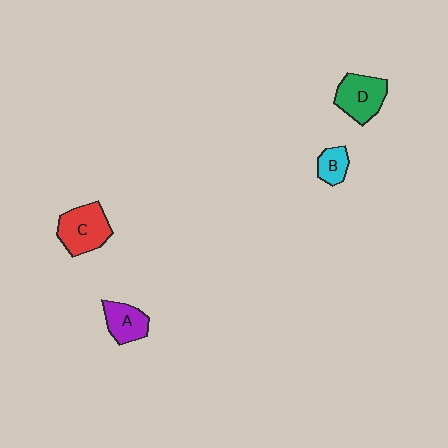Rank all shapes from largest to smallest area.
From largest to smallest: C (red), D (green), A (purple), B (cyan).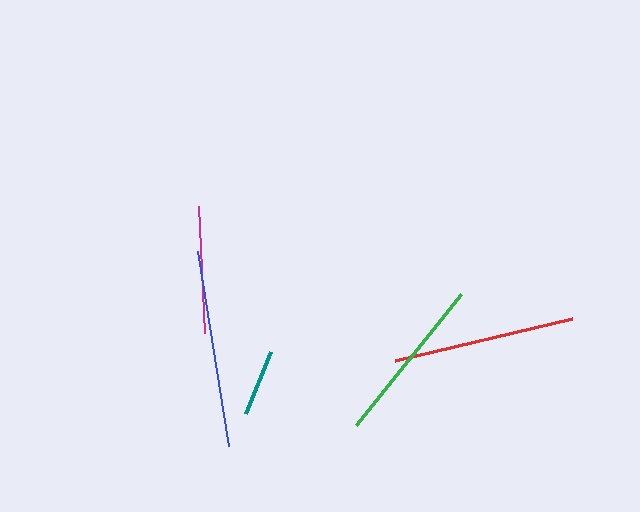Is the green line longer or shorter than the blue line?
The blue line is longer than the green line.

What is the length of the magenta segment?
The magenta segment is approximately 128 pixels long.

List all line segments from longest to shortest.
From longest to shortest: blue, red, green, magenta, teal.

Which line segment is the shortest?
The teal line is the shortest at approximately 67 pixels.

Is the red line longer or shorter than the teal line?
The red line is longer than the teal line.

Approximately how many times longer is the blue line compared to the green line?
The blue line is approximately 1.2 times the length of the green line.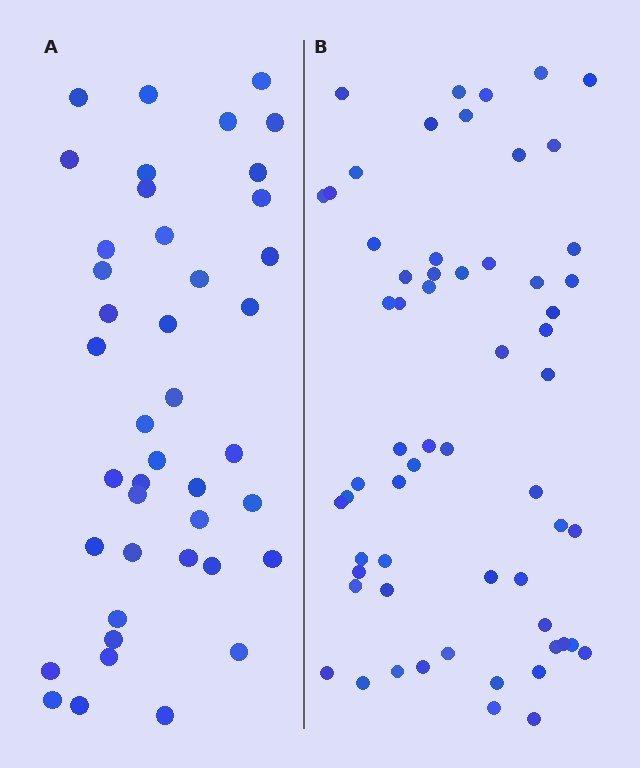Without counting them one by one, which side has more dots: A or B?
Region B (the right region) has more dots.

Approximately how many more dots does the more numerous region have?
Region B has approximately 20 more dots than region A.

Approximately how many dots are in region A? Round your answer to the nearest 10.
About 40 dots. (The exact count is 42, which rounds to 40.)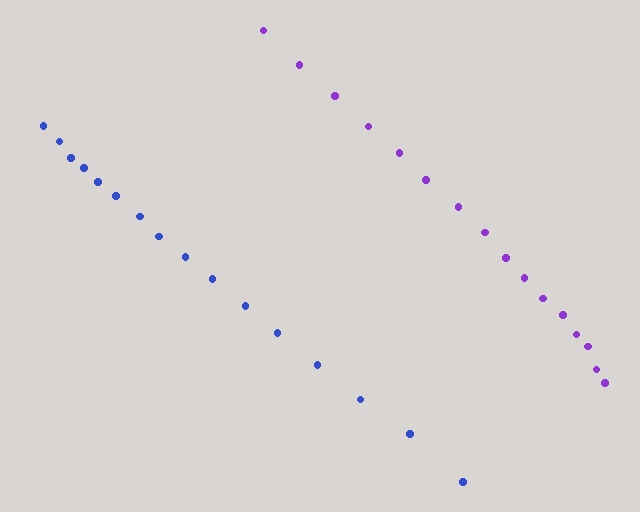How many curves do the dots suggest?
There are 2 distinct paths.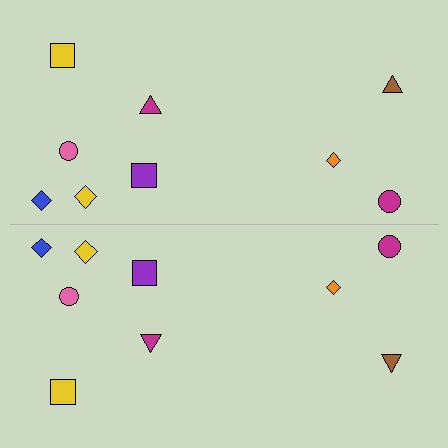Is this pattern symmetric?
Yes, this pattern has bilateral (reflection) symmetry.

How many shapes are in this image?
There are 18 shapes in this image.